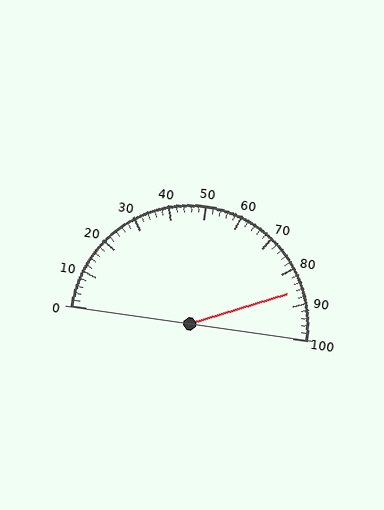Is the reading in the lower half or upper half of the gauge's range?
The reading is in the upper half of the range (0 to 100).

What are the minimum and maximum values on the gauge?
The gauge ranges from 0 to 100.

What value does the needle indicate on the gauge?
The needle indicates approximately 86.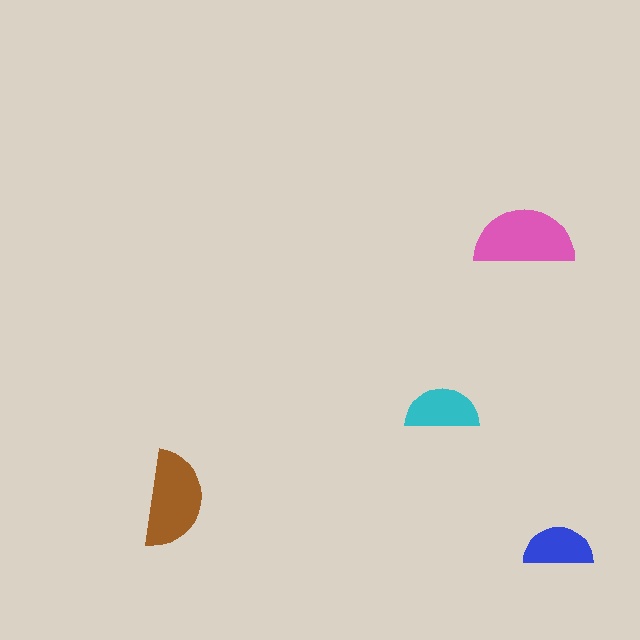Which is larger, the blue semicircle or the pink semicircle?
The pink one.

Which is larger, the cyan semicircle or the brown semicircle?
The brown one.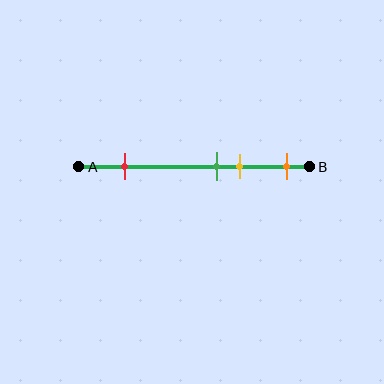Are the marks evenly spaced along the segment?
No, the marks are not evenly spaced.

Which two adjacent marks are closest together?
The green and yellow marks are the closest adjacent pair.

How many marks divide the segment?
There are 4 marks dividing the segment.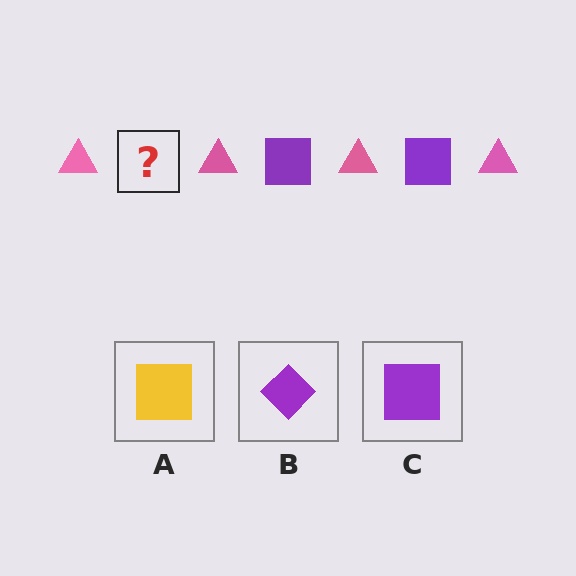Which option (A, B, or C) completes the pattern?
C.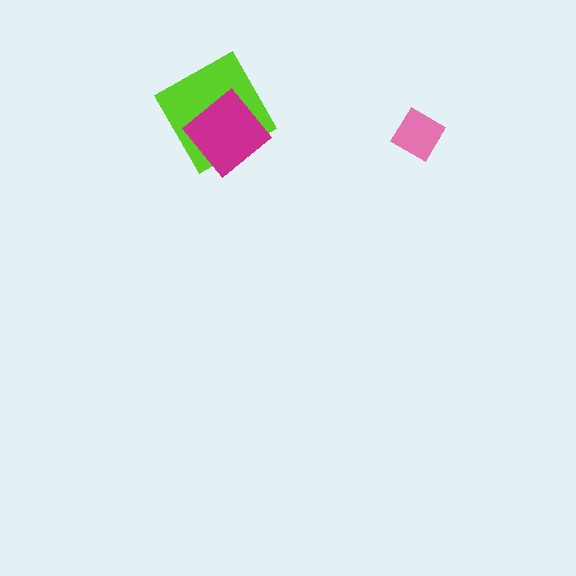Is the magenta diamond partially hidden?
No, no other shape covers it.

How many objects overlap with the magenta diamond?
1 object overlaps with the magenta diamond.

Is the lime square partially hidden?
Yes, it is partially covered by another shape.